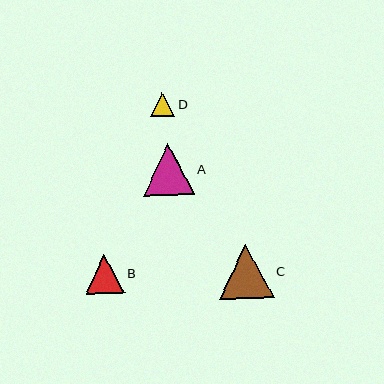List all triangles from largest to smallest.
From largest to smallest: C, A, B, D.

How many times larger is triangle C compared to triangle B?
Triangle C is approximately 1.4 times the size of triangle B.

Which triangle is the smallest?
Triangle D is the smallest with a size of approximately 24 pixels.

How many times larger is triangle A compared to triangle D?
Triangle A is approximately 2.2 times the size of triangle D.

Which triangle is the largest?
Triangle C is the largest with a size of approximately 55 pixels.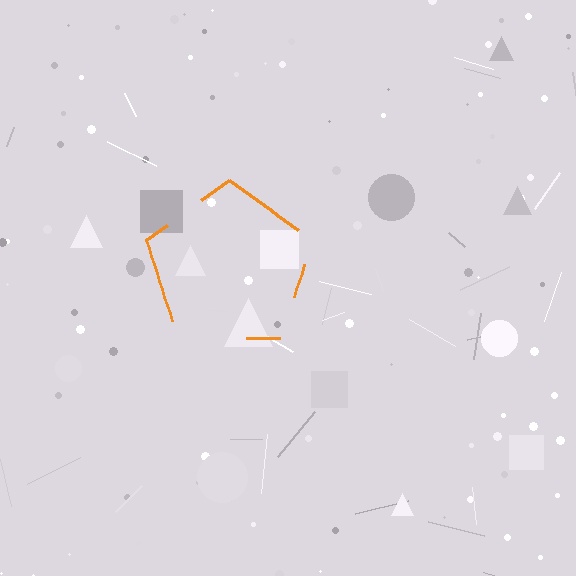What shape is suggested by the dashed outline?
The dashed outline suggests a pentagon.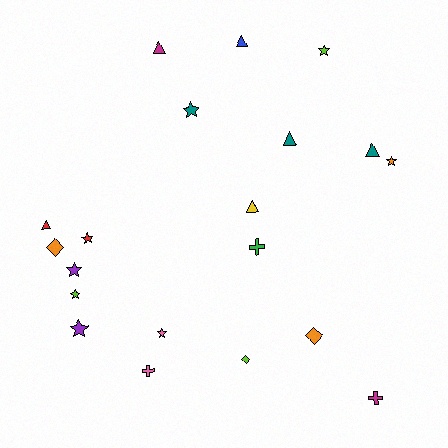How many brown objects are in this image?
There are no brown objects.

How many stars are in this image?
There are 8 stars.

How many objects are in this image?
There are 20 objects.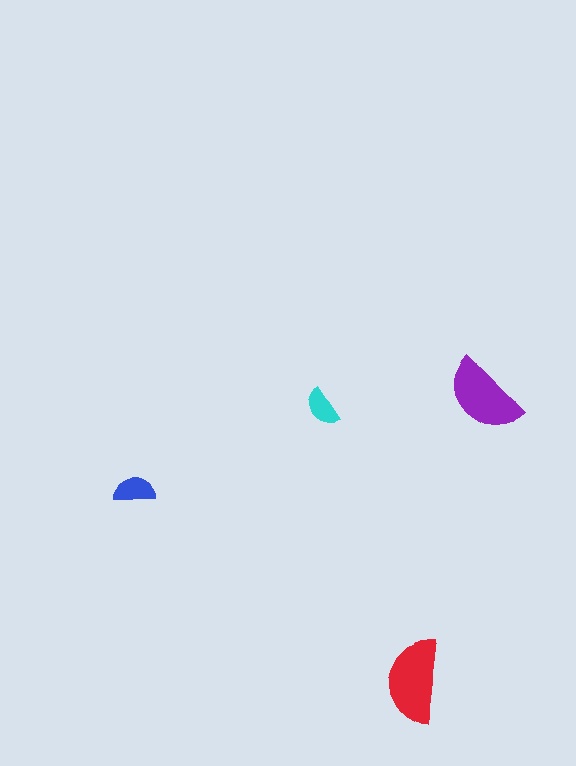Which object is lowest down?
The red semicircle is bottommost.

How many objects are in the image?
There are 4 objects in the image.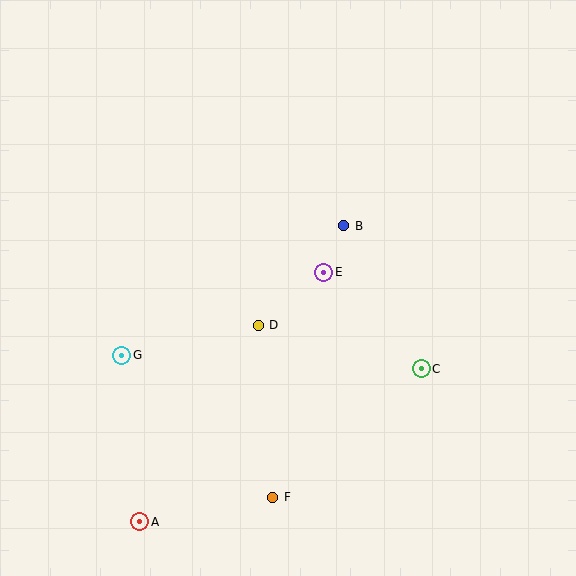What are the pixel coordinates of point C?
Point C is at (421, 369).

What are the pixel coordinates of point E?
Point E is at (324, 272).